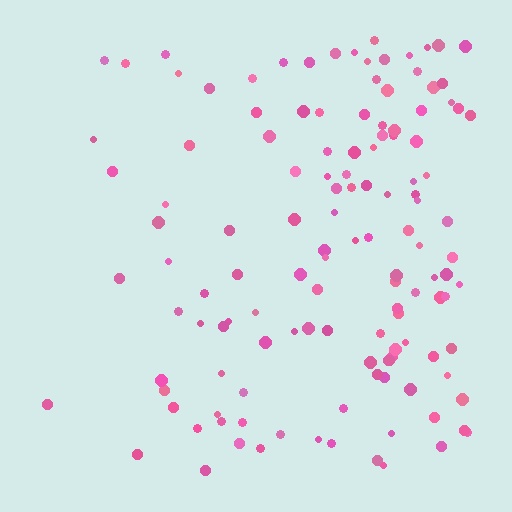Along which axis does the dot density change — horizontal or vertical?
Horizontal.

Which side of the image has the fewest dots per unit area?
The left.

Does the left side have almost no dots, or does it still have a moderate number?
Still a moderate number, just noticeably fewer than the right.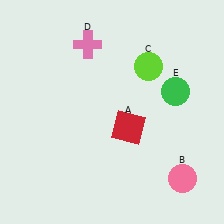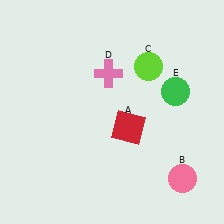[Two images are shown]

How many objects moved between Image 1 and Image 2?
1 object moved between the two images.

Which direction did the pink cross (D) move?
The pink cross (D) moved down.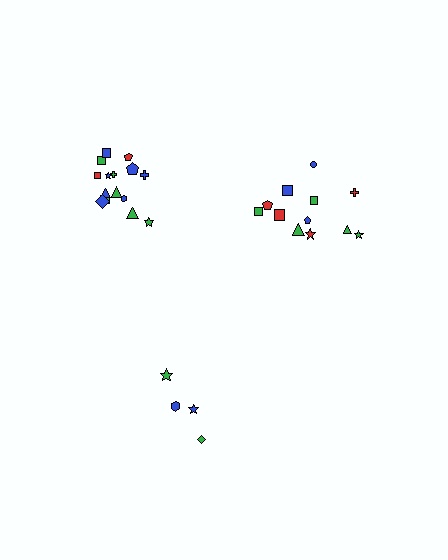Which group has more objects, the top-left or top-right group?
The top-left group.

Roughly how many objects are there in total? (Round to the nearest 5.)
Roughly 30 objects in total.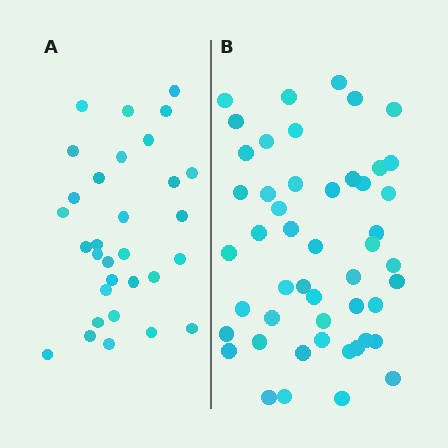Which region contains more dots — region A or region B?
Region B (the right region) has more dots.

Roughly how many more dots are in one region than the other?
Region B has approximately 20 more dots than region A.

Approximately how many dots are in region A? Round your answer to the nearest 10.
About 30 dots. (The exact count is 31, which rounds to 30.)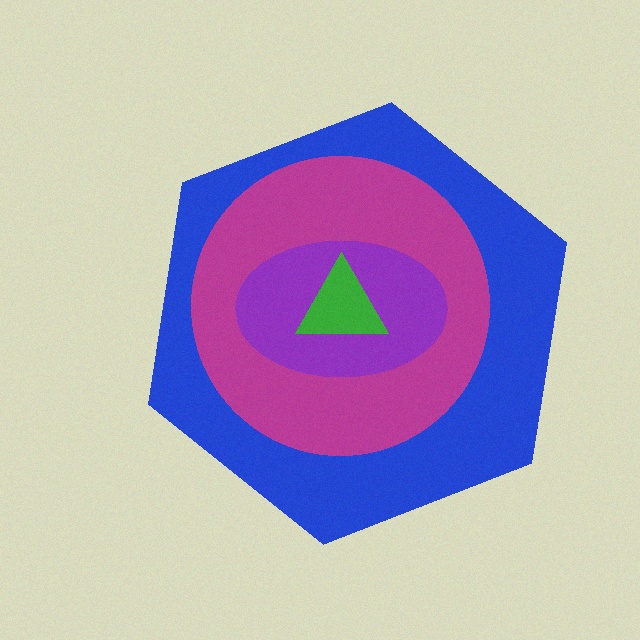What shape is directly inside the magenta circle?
The purple ellipse.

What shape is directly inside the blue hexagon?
The magenta circle.